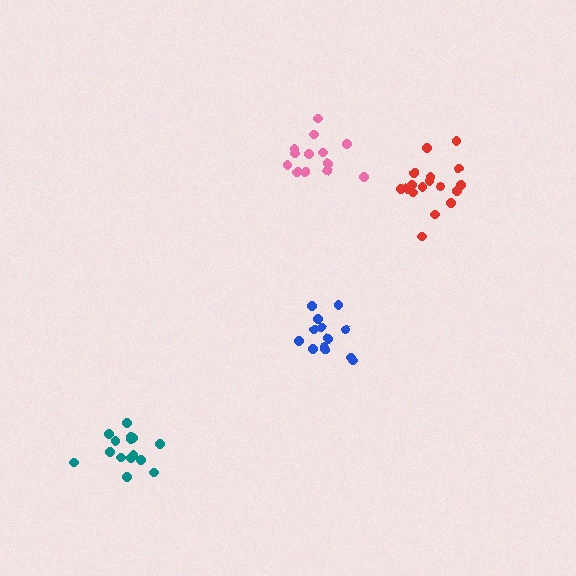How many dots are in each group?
Group 1: 13 dots, Group 2: 17 dots, Group 3: 13 dots, Group 4: 15 dots (58 total).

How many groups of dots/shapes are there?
There are 4 groups.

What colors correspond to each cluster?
The clusters are colored: blue, red, pink, teal.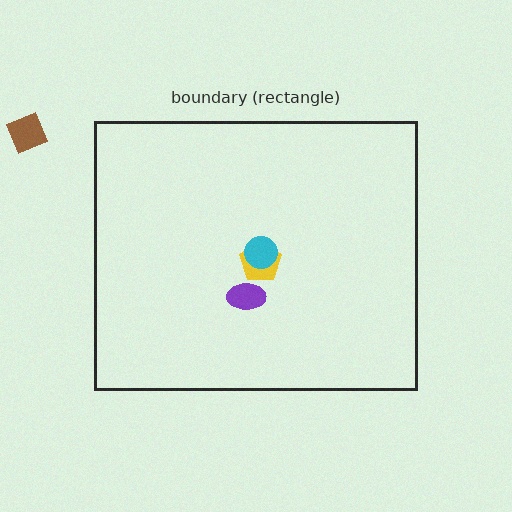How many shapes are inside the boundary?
3 inside, 1 outside.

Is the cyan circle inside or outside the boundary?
Inside.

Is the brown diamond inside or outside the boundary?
Outside.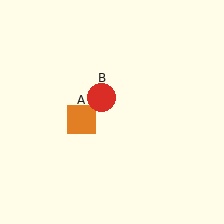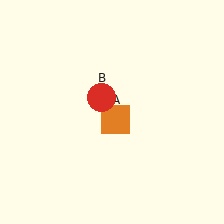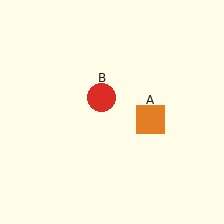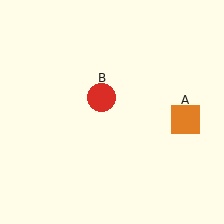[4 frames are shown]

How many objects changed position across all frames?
1 object changed position: orange square (object A).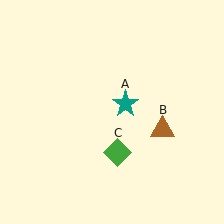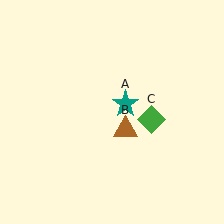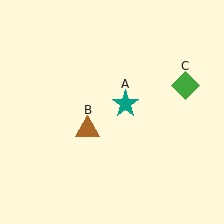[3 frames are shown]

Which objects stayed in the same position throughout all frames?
Teal star (object A) remained stationary.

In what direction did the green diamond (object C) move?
The green diamond (object C) moved up and to the right.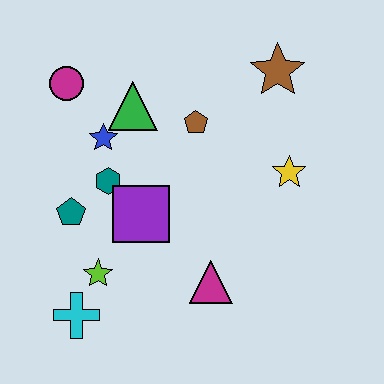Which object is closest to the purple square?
The teal hexagon is closest to the purple square.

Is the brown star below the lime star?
No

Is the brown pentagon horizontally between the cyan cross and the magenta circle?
No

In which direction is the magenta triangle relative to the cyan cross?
The magenta triangle is to the right of the cyan cross.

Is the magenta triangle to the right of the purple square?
Yes